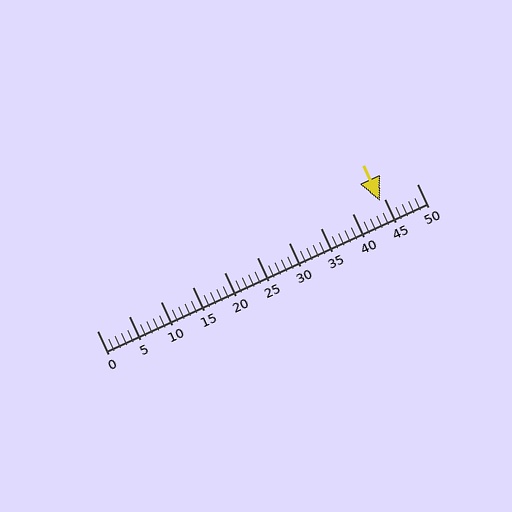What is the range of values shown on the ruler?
The ruler shows values from 0 to 50.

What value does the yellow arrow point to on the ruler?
The yellow arrow points to approximately 44.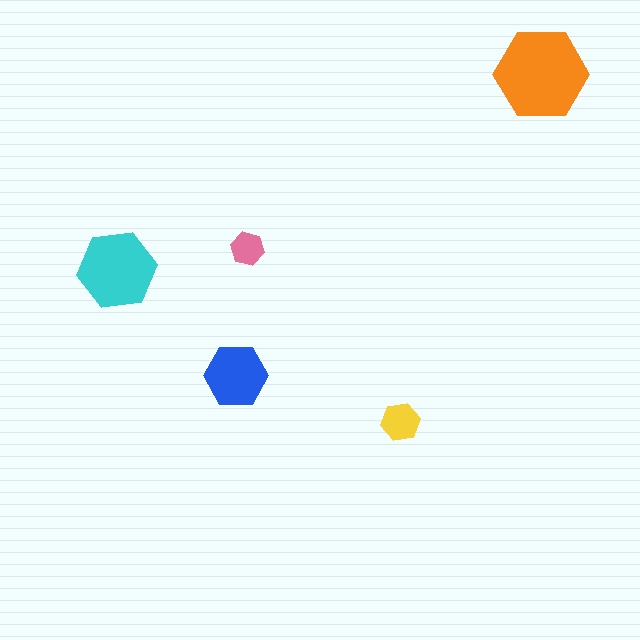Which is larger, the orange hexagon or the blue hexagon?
The orange one.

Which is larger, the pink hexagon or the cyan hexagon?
The cyan one.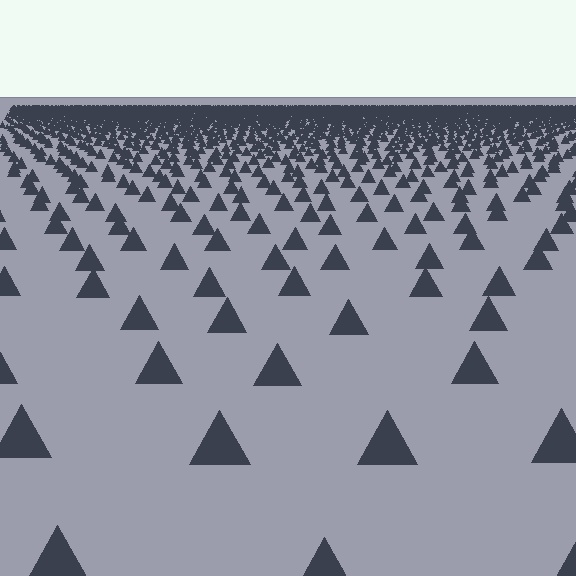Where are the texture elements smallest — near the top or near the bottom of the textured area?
Near the top.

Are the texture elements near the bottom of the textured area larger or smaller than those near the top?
Larger. Near the bottom, elements are closer to the viewer and appear at a bigger on-screen size.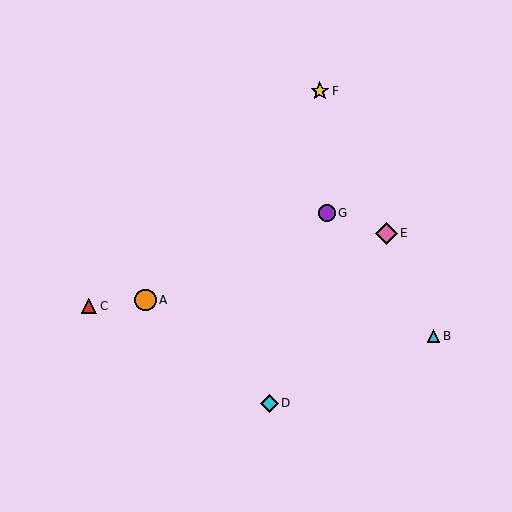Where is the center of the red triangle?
The center of the red triangle is at (89, 306).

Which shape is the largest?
The pink diamond (labeled E) is the largest.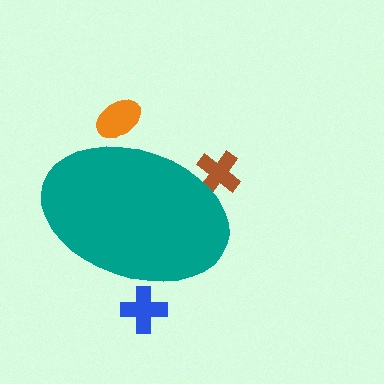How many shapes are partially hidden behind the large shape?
3 shapes are partially hidden.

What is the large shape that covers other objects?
A teal ellipse.